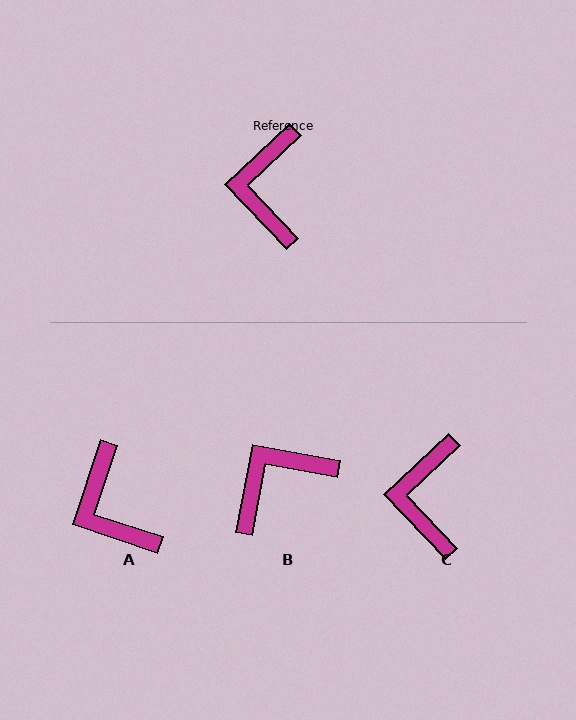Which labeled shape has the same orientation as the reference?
C.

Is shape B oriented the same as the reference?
No, it is off by about 54 degrees.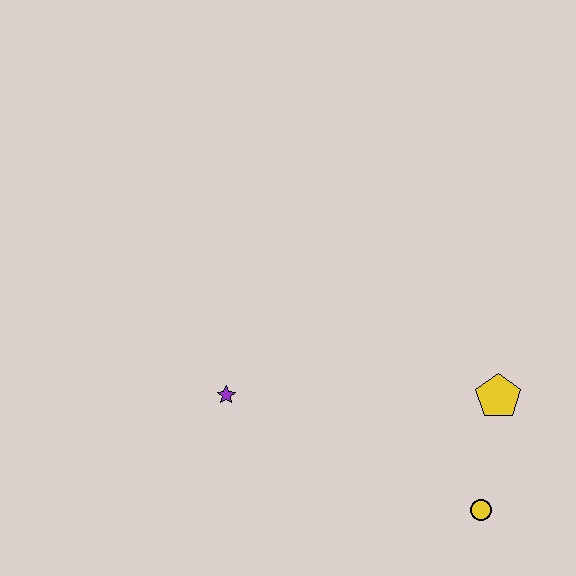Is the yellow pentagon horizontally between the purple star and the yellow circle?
No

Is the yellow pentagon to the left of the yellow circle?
No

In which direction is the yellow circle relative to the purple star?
The yellow circle is to the right of the purple star.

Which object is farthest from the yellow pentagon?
The purple star is farthest from the yellow pentagon.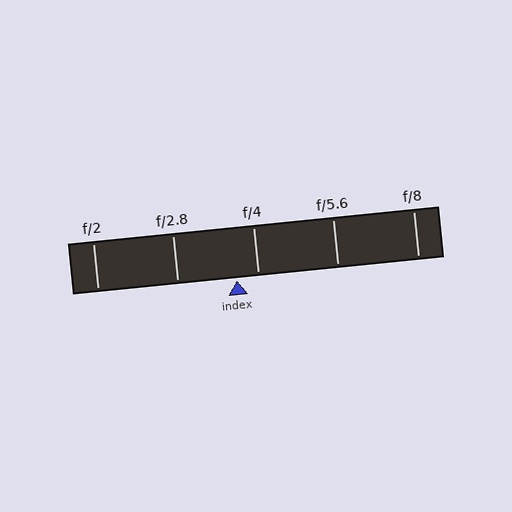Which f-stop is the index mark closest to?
The index mark is closest to f/4.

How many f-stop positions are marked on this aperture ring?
There are 5 f-stop positions marked.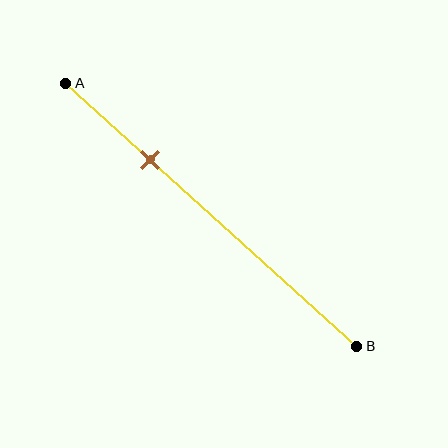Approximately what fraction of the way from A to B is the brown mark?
The brown mark is approximately 30% of the way from A to B.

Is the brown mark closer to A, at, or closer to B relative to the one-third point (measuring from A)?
The brown mark is closer to point A than the one-third point of segment AB.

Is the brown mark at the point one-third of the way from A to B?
No, the mark is at about 30% from A, not at the 33% one-third point.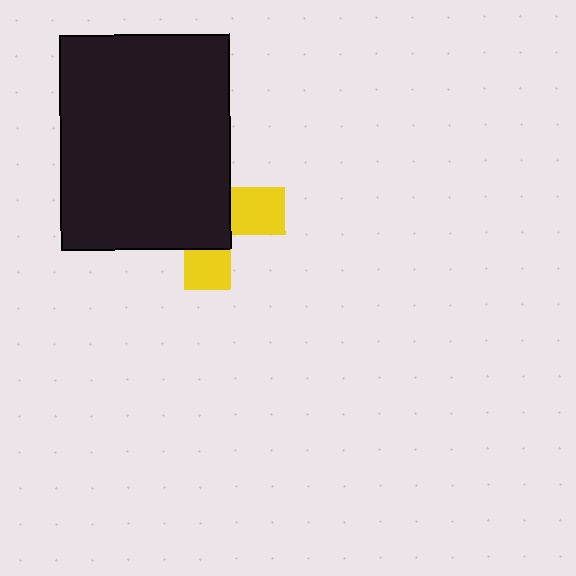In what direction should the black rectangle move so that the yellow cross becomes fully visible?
The black rectangle should move toward the upper-left. That is the shortest direction to clear the overlap and leave the yellow cross fully visible.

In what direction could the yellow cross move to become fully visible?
The yellow cross could move toward the lower-right. That would shift it out from behind the black rectangle entirely.